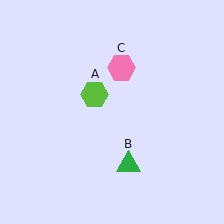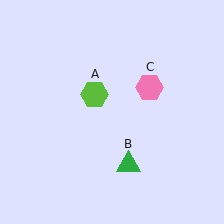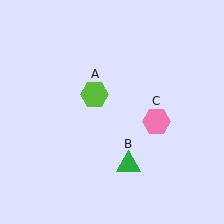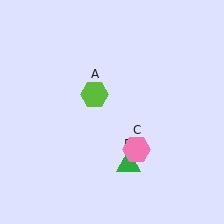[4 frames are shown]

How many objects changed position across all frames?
1 object changed position: pink hexagon (object C).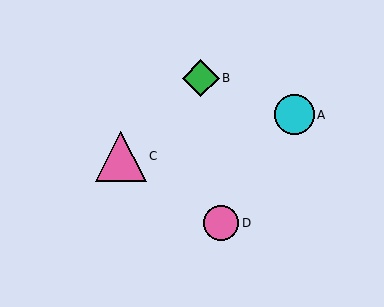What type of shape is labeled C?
Shape C is a pink triangle.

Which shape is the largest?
The pink triangle (labeled C) is the largest.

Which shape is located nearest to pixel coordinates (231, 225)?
The pink circle (labeled D) at (221, 223) is nearest to that location.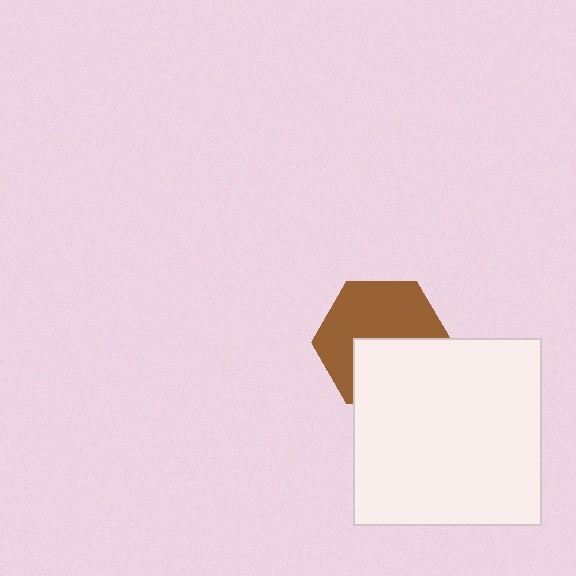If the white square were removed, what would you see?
You would see the complete brown hexagon.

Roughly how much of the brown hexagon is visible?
About half of it is visible (roughly 58%).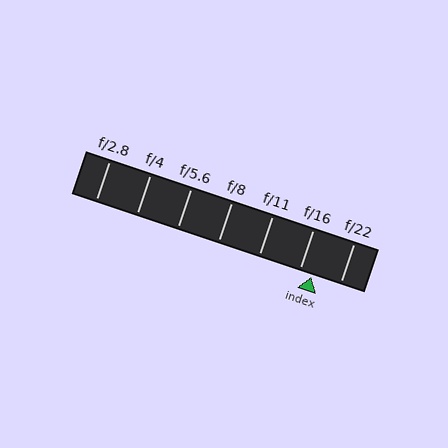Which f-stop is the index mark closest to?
The index mark is closest to f/16.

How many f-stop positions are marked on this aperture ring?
There are 7 f-stop positions marked.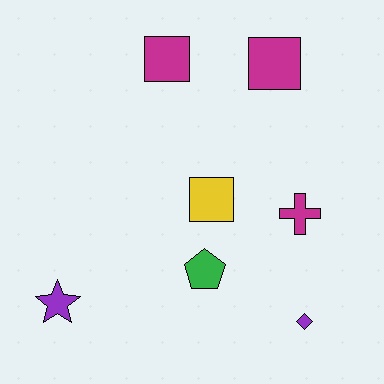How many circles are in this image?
There are no circles.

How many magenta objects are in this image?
There are 3 magenta objects.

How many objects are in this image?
There are 7 objects.